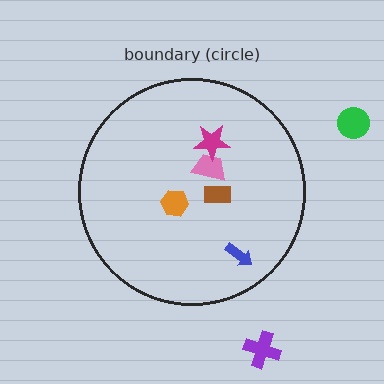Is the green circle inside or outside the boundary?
Outside.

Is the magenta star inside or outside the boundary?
Inside.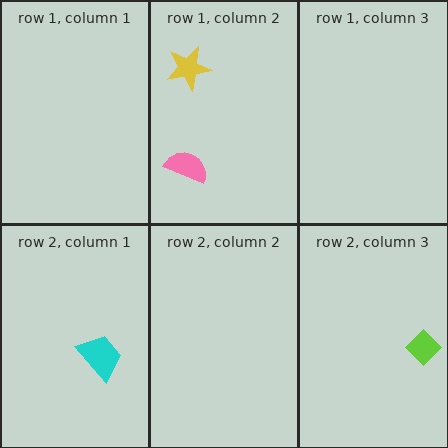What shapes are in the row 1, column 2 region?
The pink semicircle, the yellow star.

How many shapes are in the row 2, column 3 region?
1.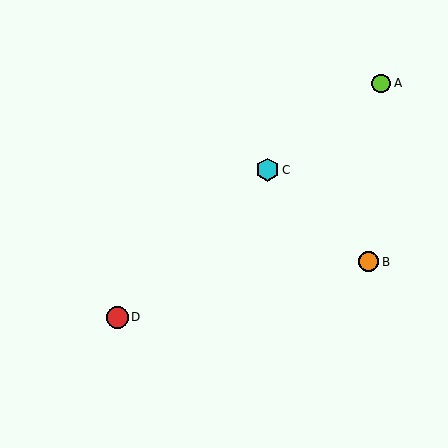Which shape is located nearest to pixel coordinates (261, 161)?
The cyan hexagon (labeled C) at (268, 170) is nearest to that location.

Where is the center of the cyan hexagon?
The center of the cyan hexagon is at (268, 170).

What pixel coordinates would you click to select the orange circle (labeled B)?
Click at (369, 262) to select the orange circle B.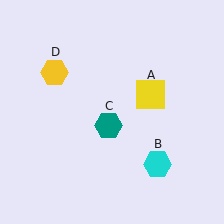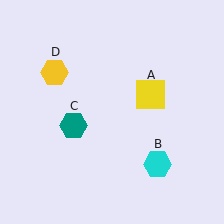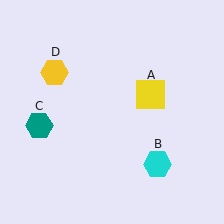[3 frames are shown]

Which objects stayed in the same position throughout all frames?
Yellow square (object A) and cyan hexagon (object B) and yellow hexagon (object D) remained stationary.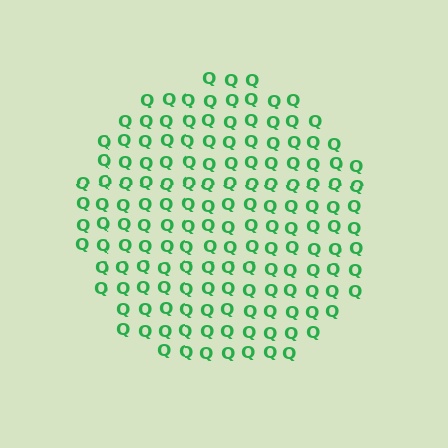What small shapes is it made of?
It is made of small letter Q's.